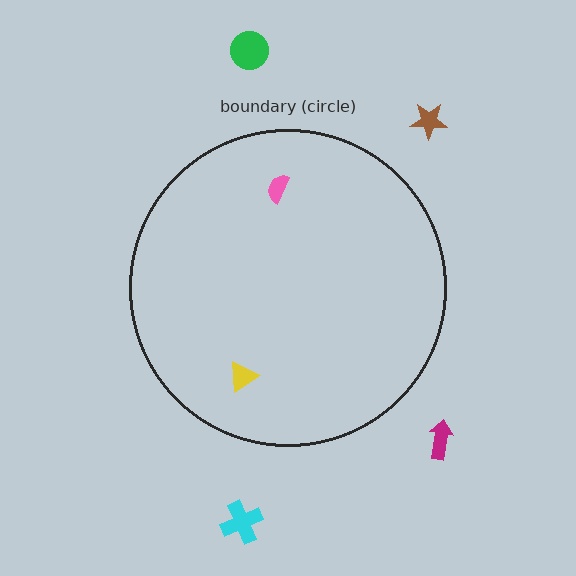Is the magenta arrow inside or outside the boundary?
Outside.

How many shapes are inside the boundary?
2 inside, 4 outside.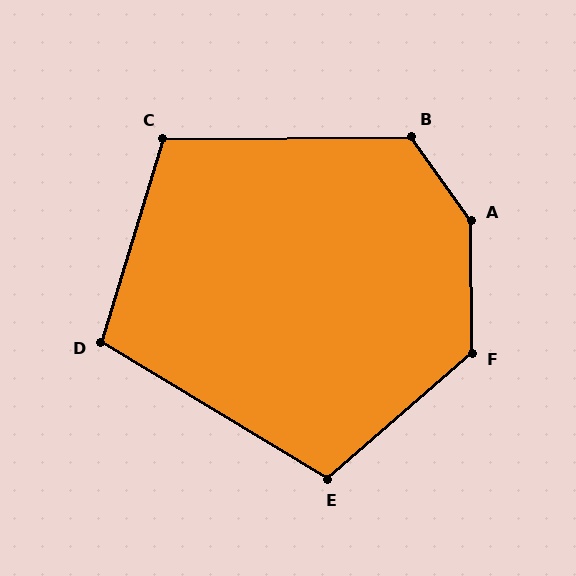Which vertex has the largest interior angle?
A, at approximately 145 degrees.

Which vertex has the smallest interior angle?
D, at approximately 104 degrees.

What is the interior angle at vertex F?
Approximately 131 degrees (obtuse).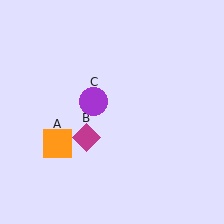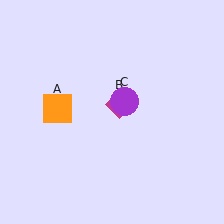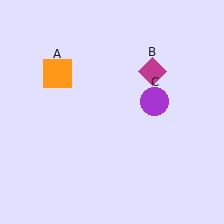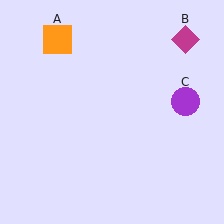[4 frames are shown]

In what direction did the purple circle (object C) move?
The purple circle (object C) moved right.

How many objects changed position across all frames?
3 objects changed position: orange square (object A), magenta diamond (object B), purple circle (object C).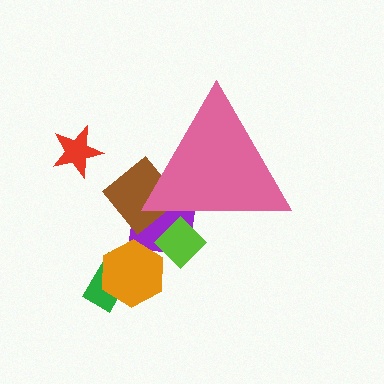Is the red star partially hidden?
No, the red star is fully visible.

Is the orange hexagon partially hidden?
No, the orange hexagon is fully visible.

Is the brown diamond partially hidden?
Yes, the brown diamond is partially hidden behind the pink triangle.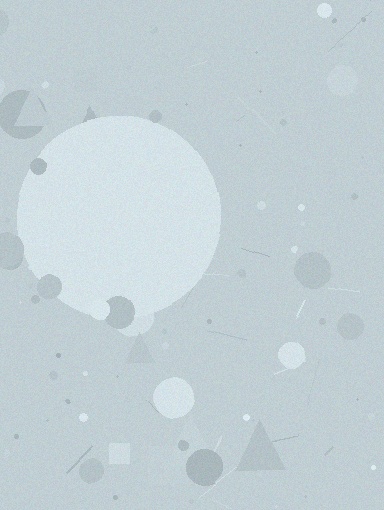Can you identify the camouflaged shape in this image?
The camouflaged shape is a circle.